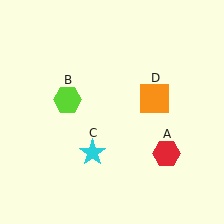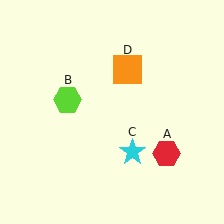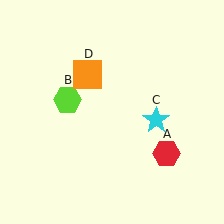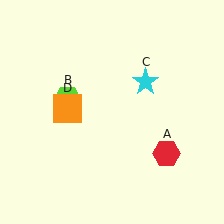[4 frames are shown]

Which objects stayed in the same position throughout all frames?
Red hexagon (object A) and lime hexagon (object B) remained stationary.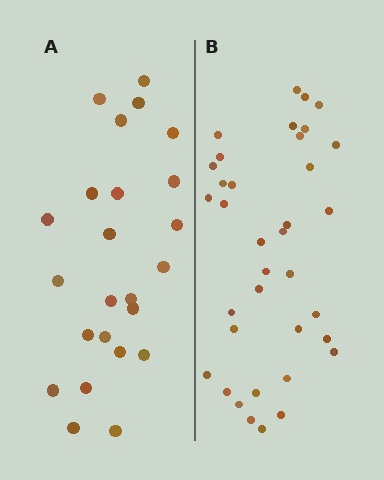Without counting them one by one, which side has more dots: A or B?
Region B (the right region) has more dots.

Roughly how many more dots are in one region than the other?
Region B has roughly 12 or so more dots than region A.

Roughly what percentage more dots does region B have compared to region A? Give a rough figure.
About 50% more.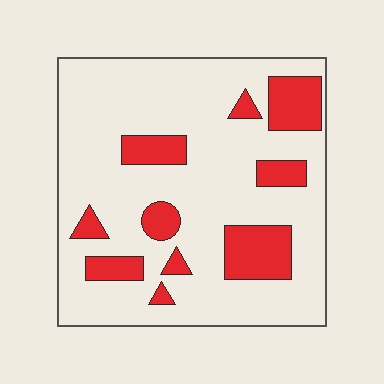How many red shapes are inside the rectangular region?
10.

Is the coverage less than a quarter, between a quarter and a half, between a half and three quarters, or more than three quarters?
Less than a quarter.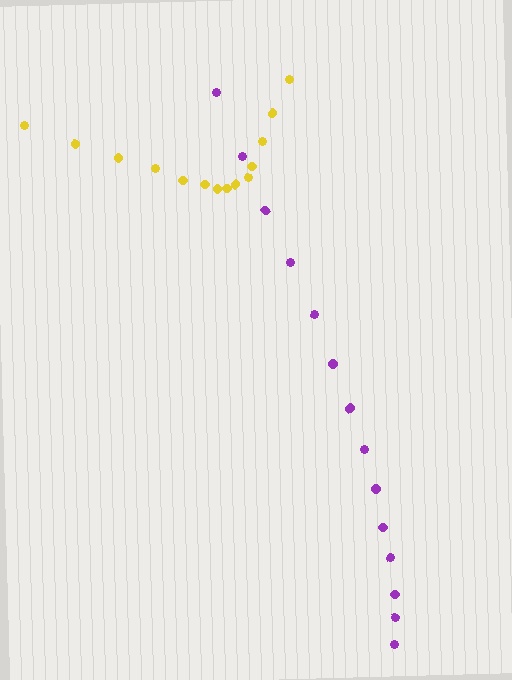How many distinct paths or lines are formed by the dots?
There are 2 distinct paths.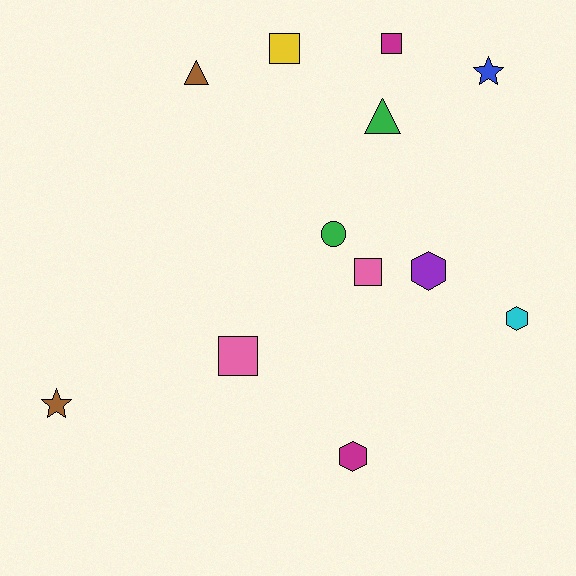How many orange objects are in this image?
There are no orange objects.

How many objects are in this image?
There are 12 objects.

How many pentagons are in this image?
There are no pentagons.